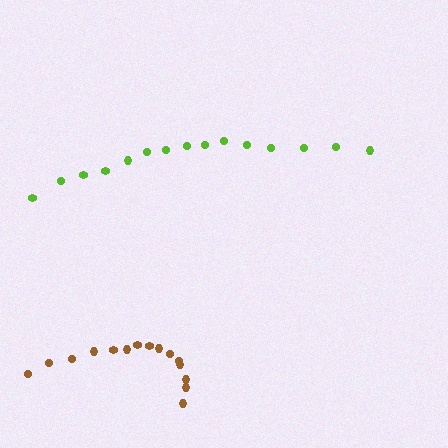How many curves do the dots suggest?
There are 2 distinct paths.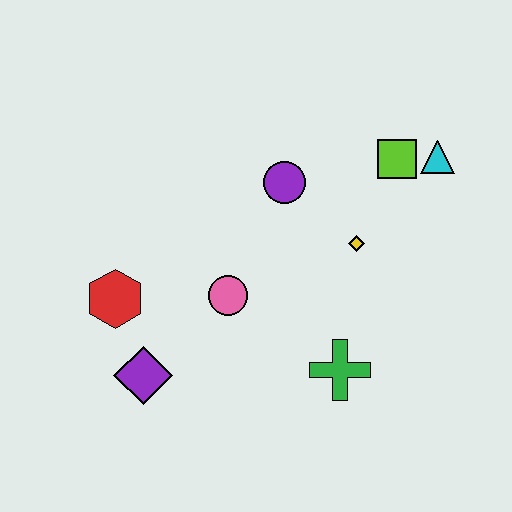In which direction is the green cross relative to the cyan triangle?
The green cross is below the cyan triangle.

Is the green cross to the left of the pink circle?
No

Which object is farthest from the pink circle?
The cyan triangle is farthest from the pink circle.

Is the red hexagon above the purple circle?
No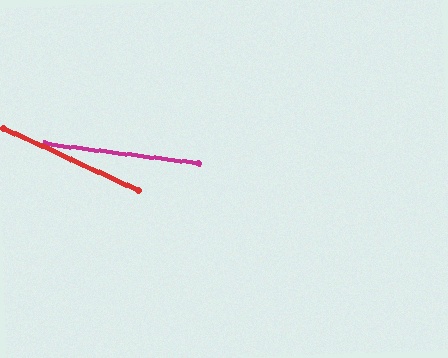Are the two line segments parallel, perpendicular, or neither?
Neither parallel nor perpendicular — they differ by about 17°.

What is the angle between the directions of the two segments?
Approximately 17 degrees.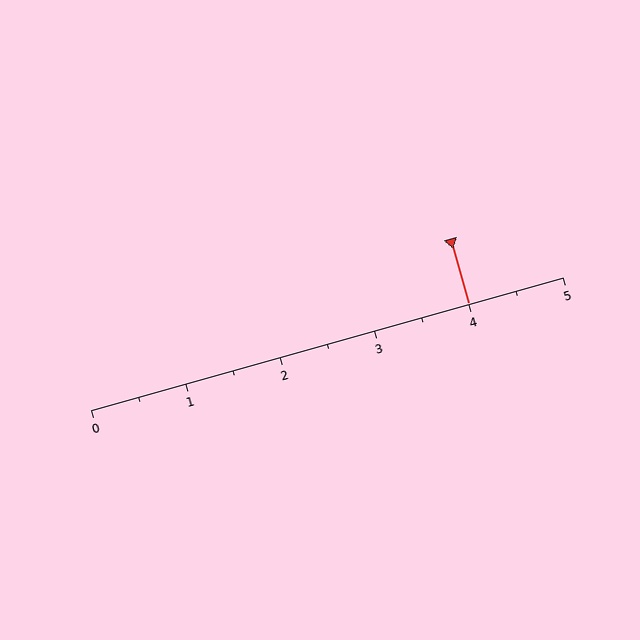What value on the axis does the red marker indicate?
The marker indicates approximately 4.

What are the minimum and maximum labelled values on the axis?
The axis runs from 0 to 5.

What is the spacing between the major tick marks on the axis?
The major ticks are spaced 1 apart.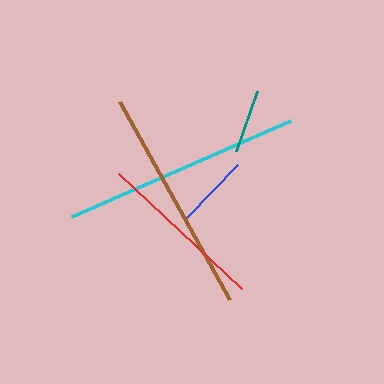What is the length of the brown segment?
The brown segment is approximately 227 pixels long.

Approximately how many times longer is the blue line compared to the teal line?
The blue line is approximately 1.2 times the length of the teal line.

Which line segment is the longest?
The cyan line is the longest at approximately 239 pixels.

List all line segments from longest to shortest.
From longest to shortest: cyan, brown, red, blue, teal.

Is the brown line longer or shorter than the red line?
The brown line is longer than the red line.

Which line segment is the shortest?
The teal line is the shortest at approximately 63 pixels.